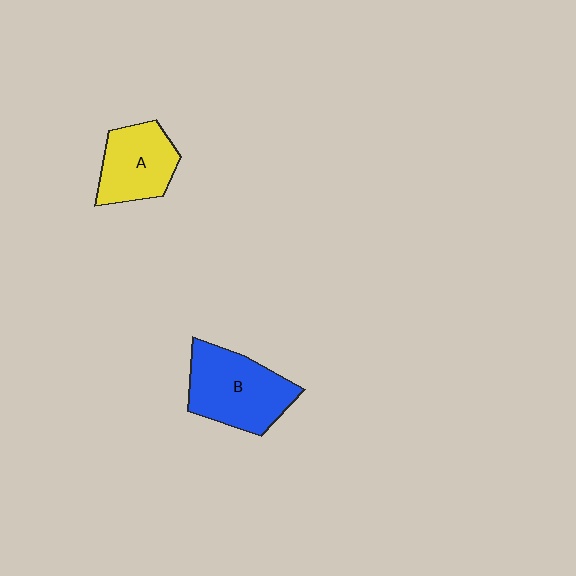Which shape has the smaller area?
Shape A (yellow).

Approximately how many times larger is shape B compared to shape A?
Approximately 1.3 times.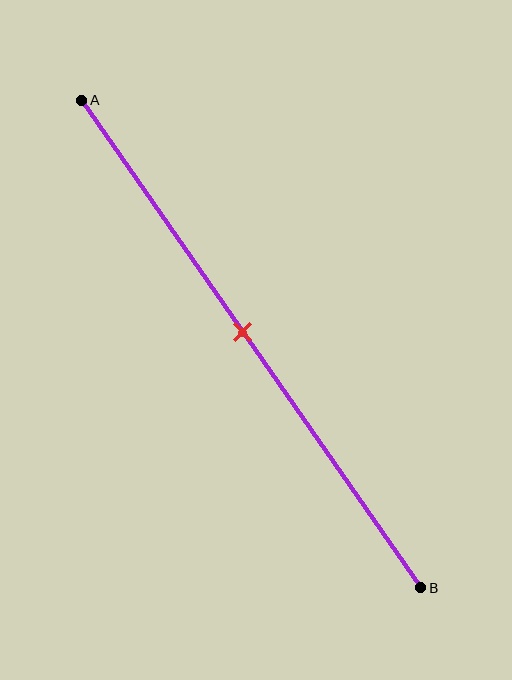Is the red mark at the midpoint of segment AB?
Yes, the mark is approximately at the midpoint.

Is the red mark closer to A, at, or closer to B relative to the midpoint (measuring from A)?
The red mark is approximately at the midpoint of segment AB.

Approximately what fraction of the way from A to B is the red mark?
The red mark is approximately 50% of the way from A to B.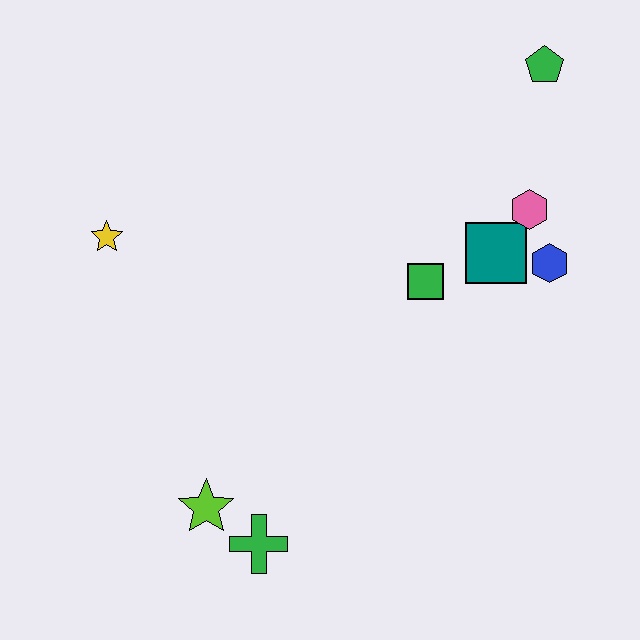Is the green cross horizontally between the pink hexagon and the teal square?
No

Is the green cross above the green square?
No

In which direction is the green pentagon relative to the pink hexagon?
The green pentagon is above the pink hexagon.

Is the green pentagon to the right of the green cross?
Yes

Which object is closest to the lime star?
The green cross is closest to the lime star.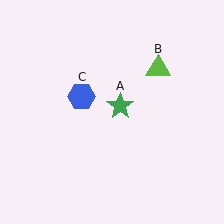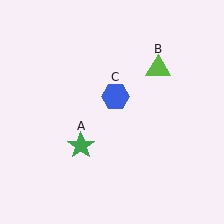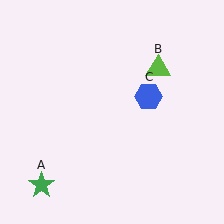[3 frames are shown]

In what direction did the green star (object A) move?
The green star (object A) moved down and to the left.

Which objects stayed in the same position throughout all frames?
Lime triangle (object B) remained stationary.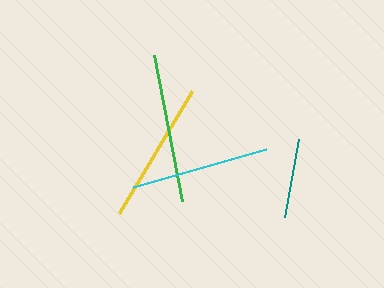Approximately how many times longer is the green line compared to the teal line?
The green line is approximately 1.9 times the length of the teal line.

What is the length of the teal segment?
The teal segment is approximately 79 pixels long.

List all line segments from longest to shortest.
From longest to shortest: green, yellow, cyan, teal.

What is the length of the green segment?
The green segment is approximately 149 pixels long.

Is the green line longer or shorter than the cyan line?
The green line is longer than the cyan line.